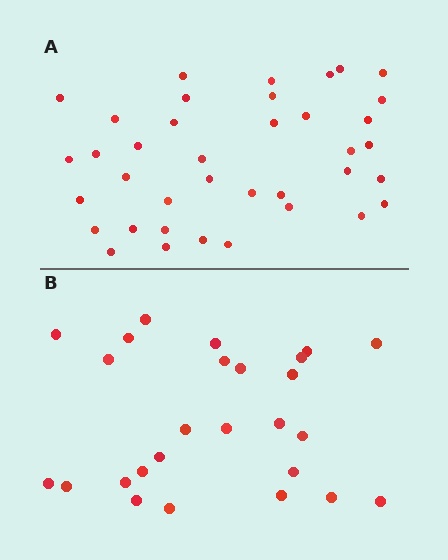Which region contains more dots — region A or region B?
Region A (the top region) has more dots.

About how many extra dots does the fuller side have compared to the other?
Region A has roughly 12 or so more dots than region B.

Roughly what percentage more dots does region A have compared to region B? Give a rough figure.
About 45% more.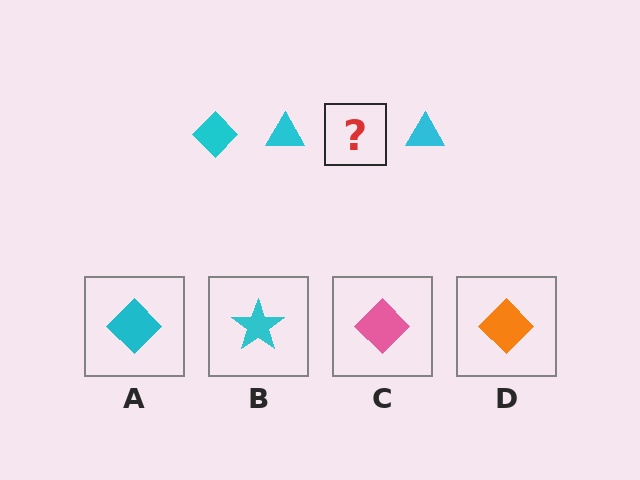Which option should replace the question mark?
Option A.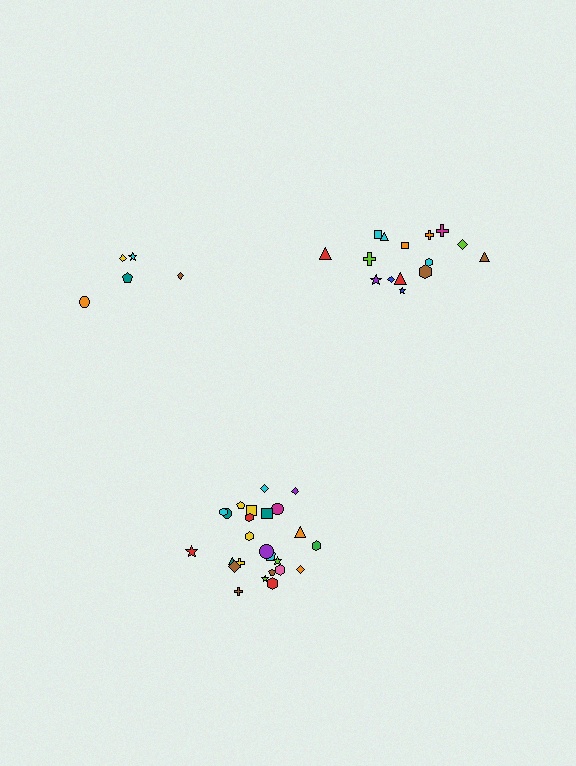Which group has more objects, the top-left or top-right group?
The top-right group.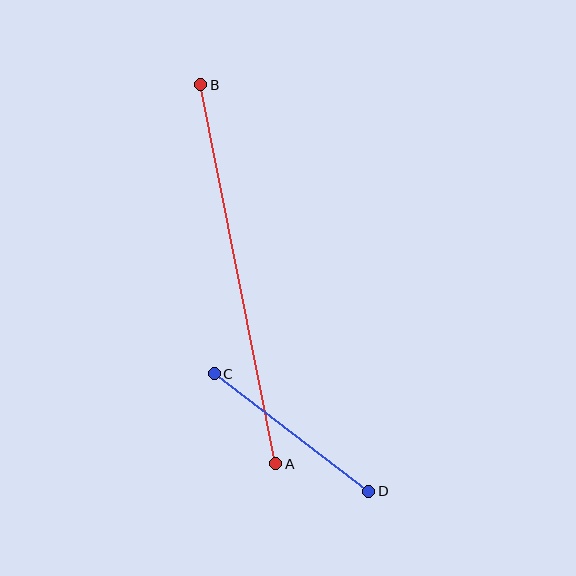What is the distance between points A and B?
The distance is approximately 386 pixels.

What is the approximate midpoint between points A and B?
The midpoint is at approximately (238, 274) pixels.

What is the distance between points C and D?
The distance is approximately 194 pixels.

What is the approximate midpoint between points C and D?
The midpoint is at approximately (291, 433) pixels.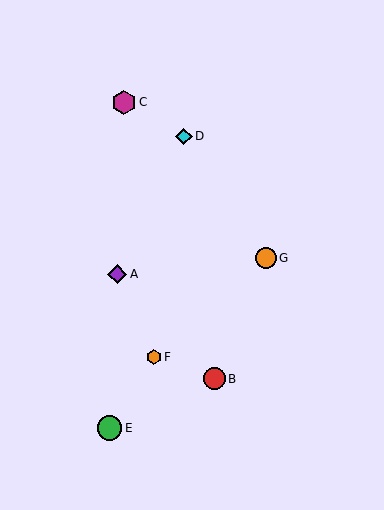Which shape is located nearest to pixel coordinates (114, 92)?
The magenta hexagon (labeled C) at (124, 102) is nearest to that location.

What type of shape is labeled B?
Shape B is a red circle.